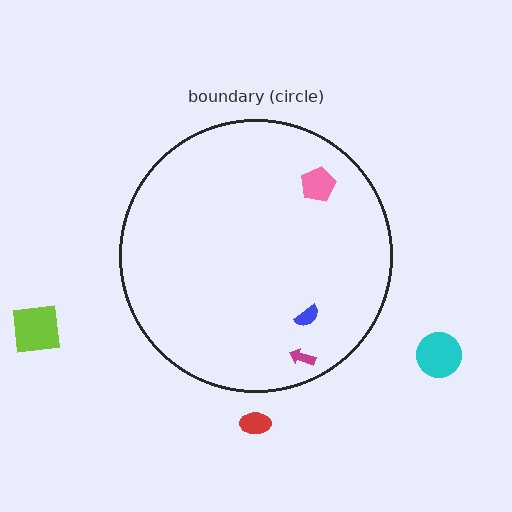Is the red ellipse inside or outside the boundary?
Outside.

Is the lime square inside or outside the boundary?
Outside.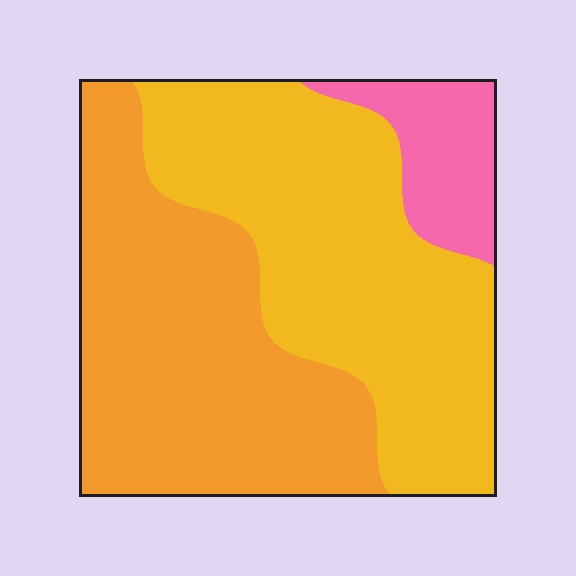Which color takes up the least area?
Pink, at roughly 10%.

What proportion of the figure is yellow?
Yellow takes up between a quarter and a half of the figure.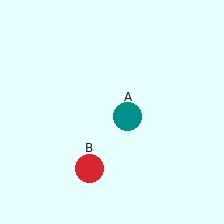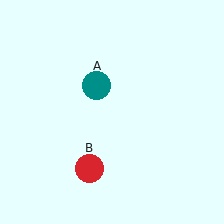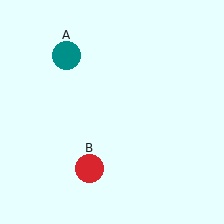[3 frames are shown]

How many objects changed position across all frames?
1 object changed position: teal circle (object A).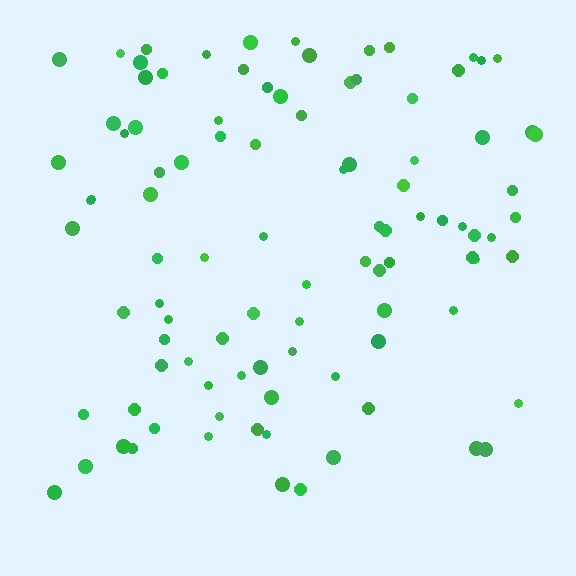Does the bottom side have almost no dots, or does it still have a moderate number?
Still a moderate number, just noticeably fewer than the top.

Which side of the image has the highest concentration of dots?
The top.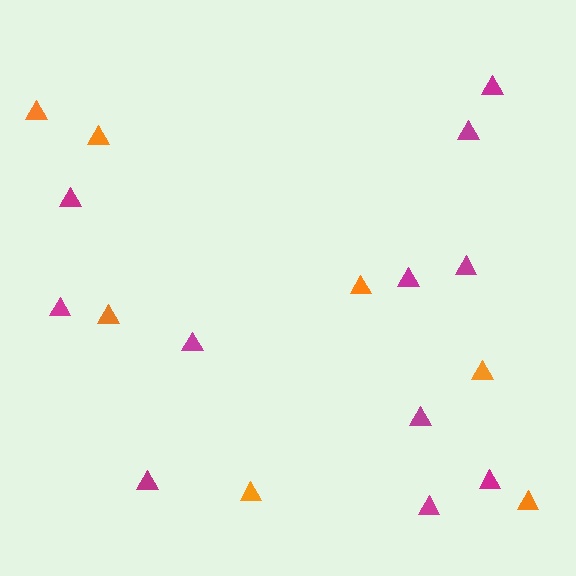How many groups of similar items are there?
There are 2 groups: one group of orange triangles (7) and one group of magenta triangles (11).